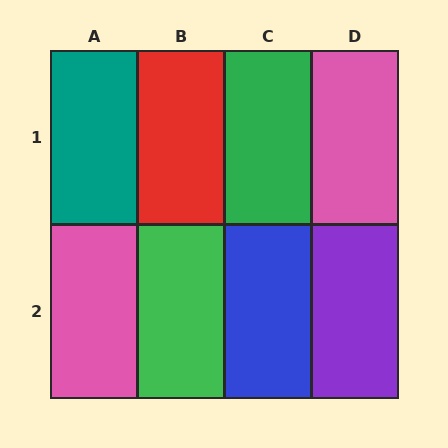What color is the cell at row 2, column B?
Green.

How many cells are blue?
1 cell is blue.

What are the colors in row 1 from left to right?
Teal, red, green, pink.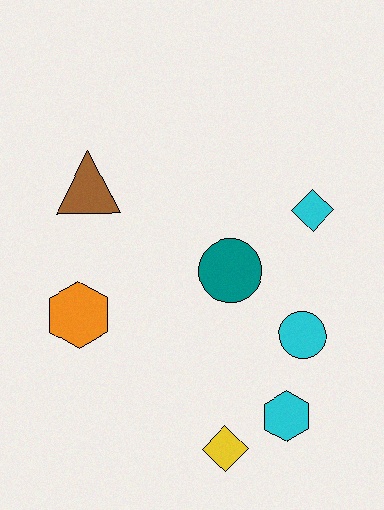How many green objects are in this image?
There are no green objects.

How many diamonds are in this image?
There are 2 diamonds.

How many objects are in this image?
There are 7 objects.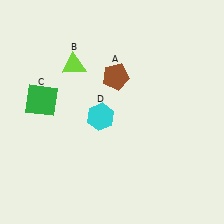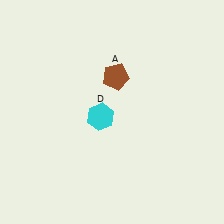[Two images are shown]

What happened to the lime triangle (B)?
The lime triangle (B) was removed in Image 2. It was in the top-left area of Image 1.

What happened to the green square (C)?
The green square (C) was removed in Image 2. It was in the top-left area of Image 1.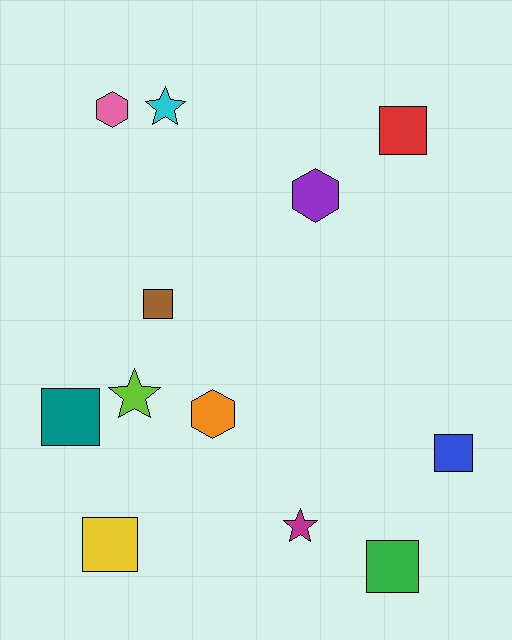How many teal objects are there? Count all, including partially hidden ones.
There is 1 teal object.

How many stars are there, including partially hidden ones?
There are 3 stars.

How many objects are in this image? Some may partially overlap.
There are 12 objects.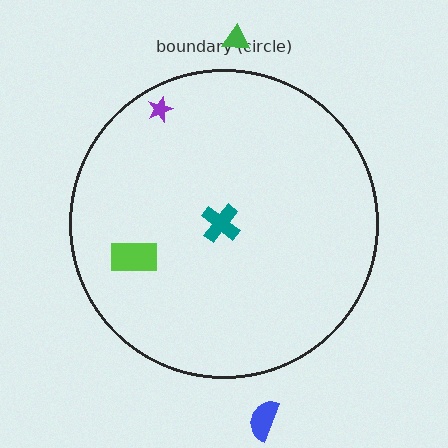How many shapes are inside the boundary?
3 inside, 2 outside.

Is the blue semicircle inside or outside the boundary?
Outside.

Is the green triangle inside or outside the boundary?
Outside.